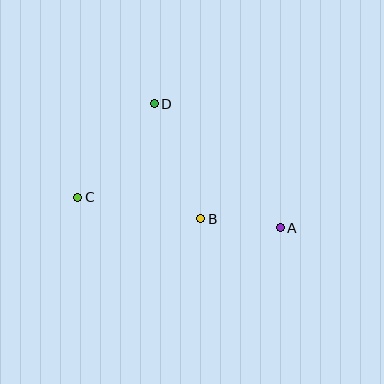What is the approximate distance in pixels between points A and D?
The distance between A and D is approximately 177 pixels.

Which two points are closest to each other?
Points A and B are closest to each other.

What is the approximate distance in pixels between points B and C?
The distance between B and C is approximately 125 pixels.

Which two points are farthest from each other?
Points A and C are farthest from each other.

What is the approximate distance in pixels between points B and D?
The distance between B and D is approximately 124 pixels.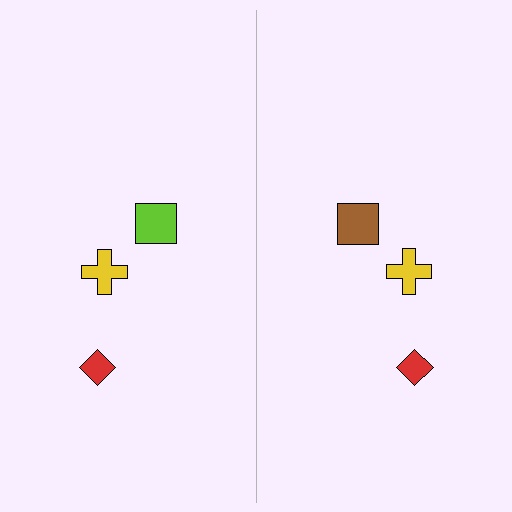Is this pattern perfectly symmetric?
No, the pattern is not perfectly symmetric. The brown square on the right side breaks the symmetry — its mirror counterpart is lime.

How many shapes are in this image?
There are 6 shapes in this image.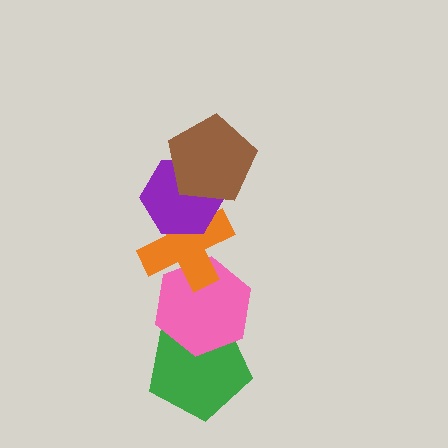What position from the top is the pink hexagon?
The pink hexagon is 4th from the top.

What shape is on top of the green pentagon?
The pink hexagon is on top of the green pentagon.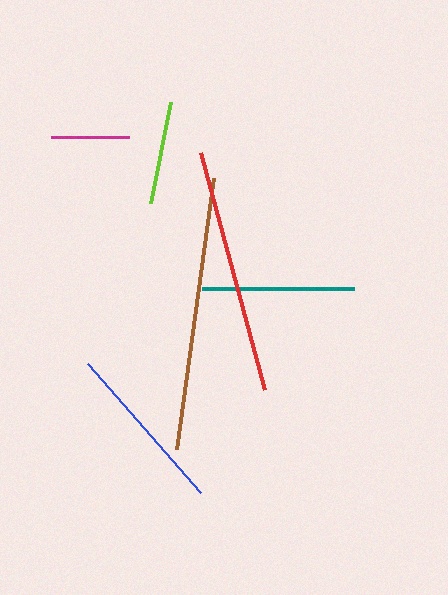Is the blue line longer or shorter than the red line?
The red line is longer than the blue line.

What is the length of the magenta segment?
The magenta segment is approximately 77 pixels long.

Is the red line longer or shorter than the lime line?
The red line is longer than the lime line.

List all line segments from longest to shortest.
From longest to shortest: brown, red, blue, teal, lime, magenta.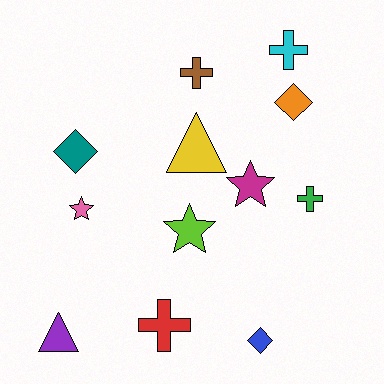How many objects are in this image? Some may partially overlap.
There are 12 objects.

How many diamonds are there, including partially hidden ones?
There are 3 diamonds.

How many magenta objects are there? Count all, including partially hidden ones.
There is 1 magenta object.